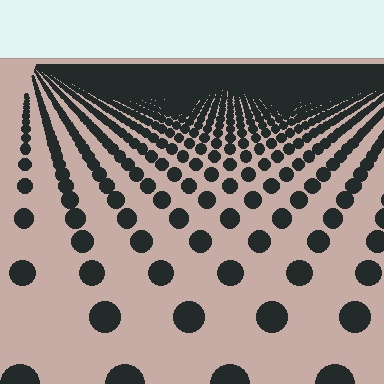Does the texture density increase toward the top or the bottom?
Density increases toward the top.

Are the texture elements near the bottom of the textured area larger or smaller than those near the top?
Larger. Near the bottom, elements are closer to the viewer and appear at a bigger on-screen size.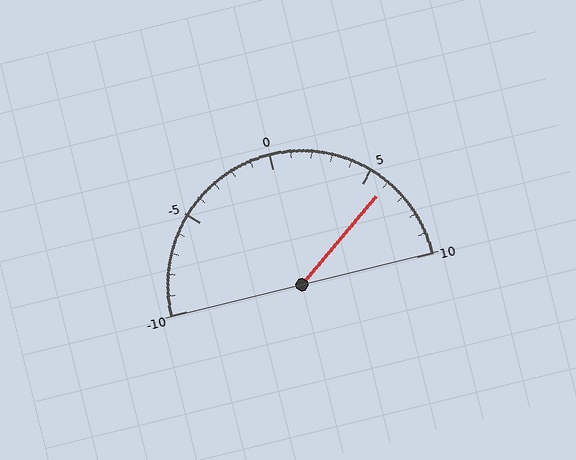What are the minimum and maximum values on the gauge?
The gauge ranges from -10 to 10.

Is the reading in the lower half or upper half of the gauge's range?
The reading is in the upper half of the range (-10 to 10).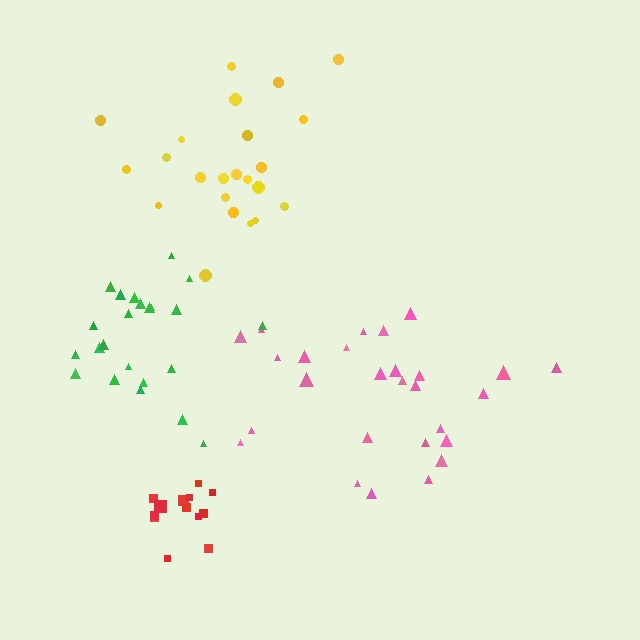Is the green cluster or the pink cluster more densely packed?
Green.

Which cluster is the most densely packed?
Red.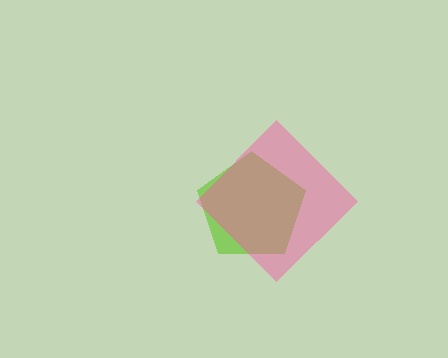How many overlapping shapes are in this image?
There are 2 overlapping shapes in the image.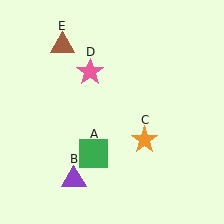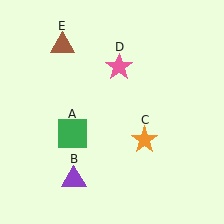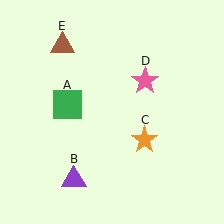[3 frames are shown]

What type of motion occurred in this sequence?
The green square (object A), pink star (object D) rotated clockwise around the center of the scene.